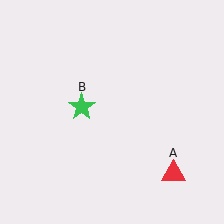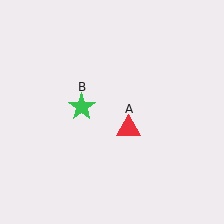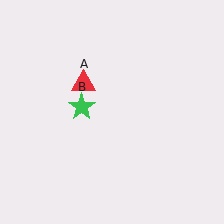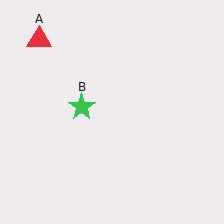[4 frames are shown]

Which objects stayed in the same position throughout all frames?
Green star (object B) remained stationary.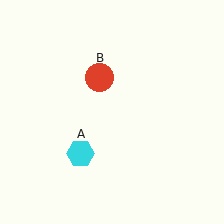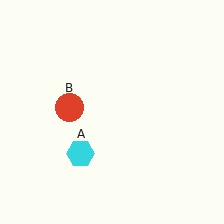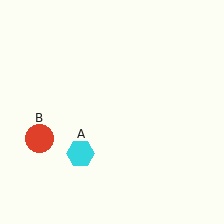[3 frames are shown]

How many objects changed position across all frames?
1 object changed position: red circle (object B).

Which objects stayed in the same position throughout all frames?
Cyan hexagon (object A) remained stationary.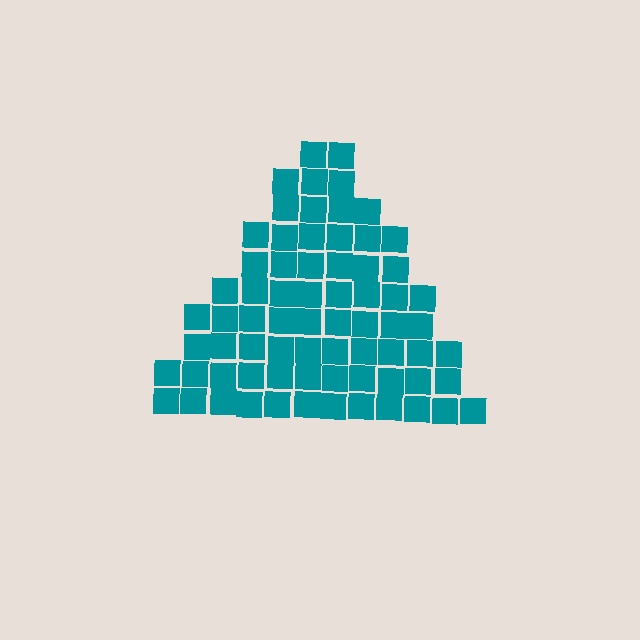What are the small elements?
The small elements are squares.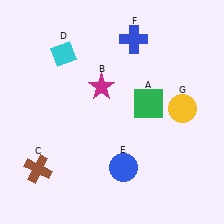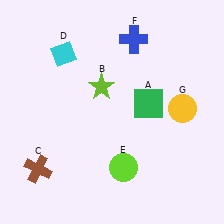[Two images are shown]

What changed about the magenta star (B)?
In Image 1, B is magenta. In Image 2, it changed to lime.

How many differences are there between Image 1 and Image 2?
There are 2 differences between the two images.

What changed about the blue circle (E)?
In Image 1, E is blue. In Image 2, it changed to lime.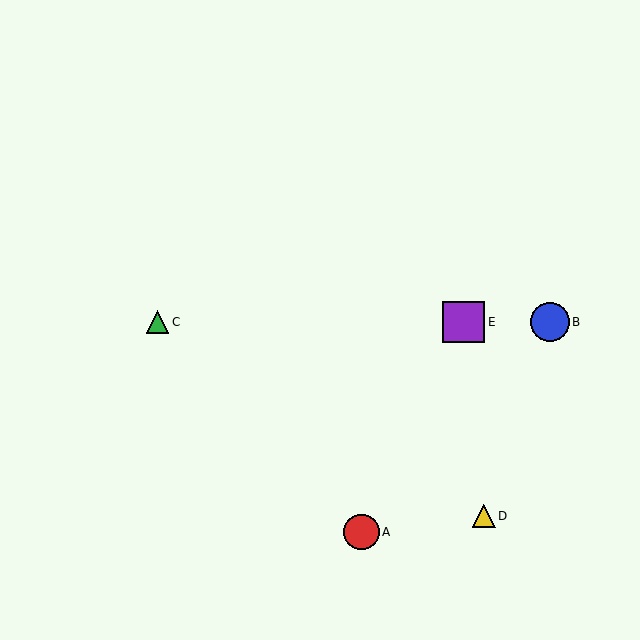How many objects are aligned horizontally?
3 objects (B, C, E) are aligned horizontally.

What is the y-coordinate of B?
Object B is at y≈322.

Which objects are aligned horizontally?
Objects B, C, E are aligned horizontally.